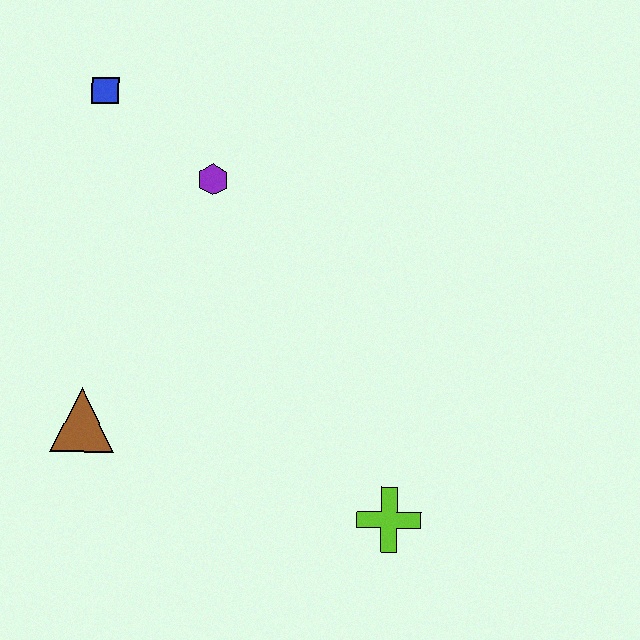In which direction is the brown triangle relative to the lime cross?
The brown triangle is to the left of the lime cross.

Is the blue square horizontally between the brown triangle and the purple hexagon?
Yes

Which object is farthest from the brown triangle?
The blue square is farthest from the brown triangle.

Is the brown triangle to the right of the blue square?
No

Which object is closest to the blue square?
The purple hexagon is closest to the blue square.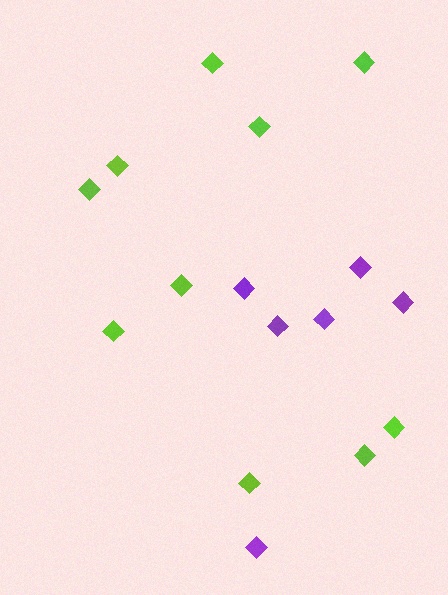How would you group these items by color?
There are 2 groups: one group of lime diamonds (10) and one group of purple diamonds (6).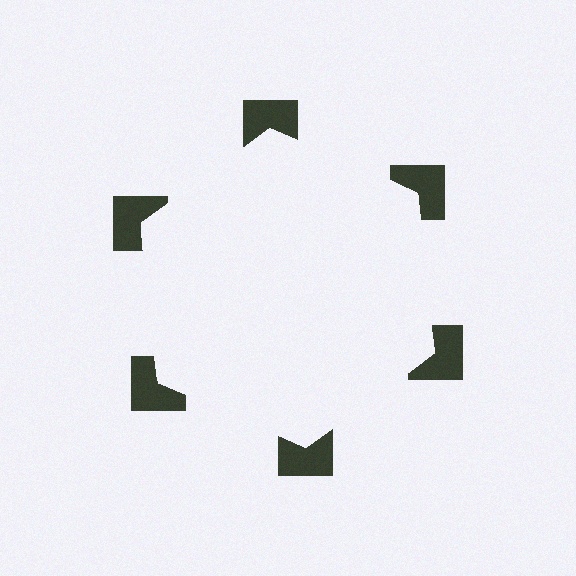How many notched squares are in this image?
There are 6 — one at each vertex of the illusory hexagon.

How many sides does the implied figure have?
6 sides.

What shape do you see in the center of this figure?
An illusory hexagon — its edges are inferred from the aligned wedge cuts in the notched squares, not physically drawn.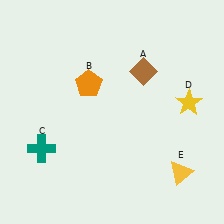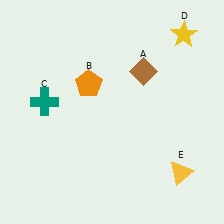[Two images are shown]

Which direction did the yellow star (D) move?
The yellow star (D) moved up.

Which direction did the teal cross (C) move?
The teal cross (C) moved up.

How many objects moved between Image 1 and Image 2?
2 objects moved between the two images.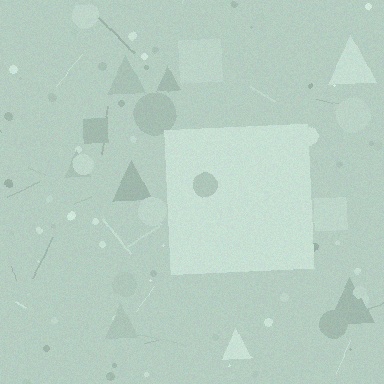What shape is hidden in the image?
A square is hidden in the image.